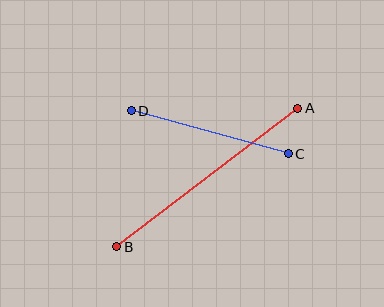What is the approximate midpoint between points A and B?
The midpoint is at approximately (207, 178) pixels.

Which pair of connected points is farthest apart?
Points A and B are farthest apart.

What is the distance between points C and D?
The distance is approximately 163 pixels.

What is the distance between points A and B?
The distance is approximately 228 pixels.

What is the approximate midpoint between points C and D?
The midpoint is at approximately (210, 132) pixels.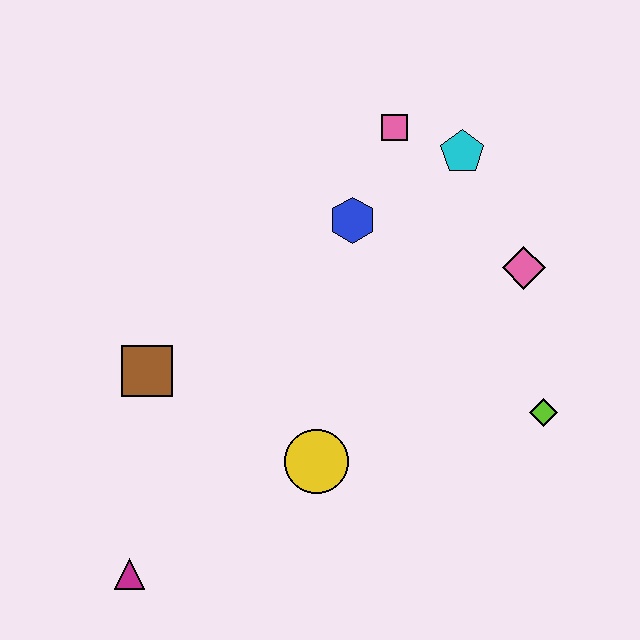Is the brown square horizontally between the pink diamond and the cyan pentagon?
No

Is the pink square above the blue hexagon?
Yes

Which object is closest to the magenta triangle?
The brown square is closest to the magenta triangle.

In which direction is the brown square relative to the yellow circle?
The brown square is to the left of the yellow circle.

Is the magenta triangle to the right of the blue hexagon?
No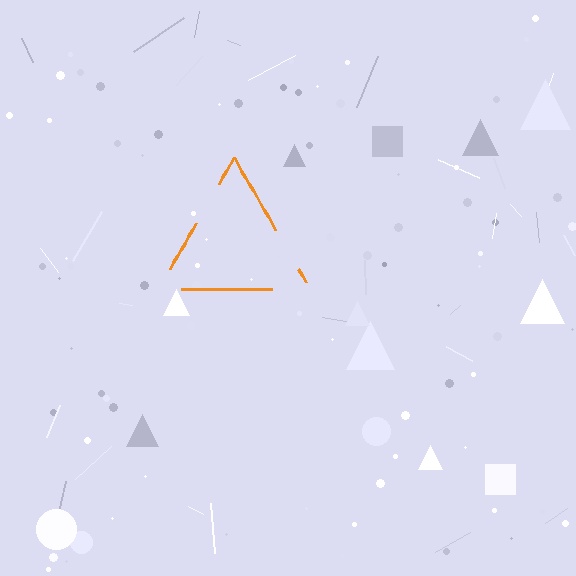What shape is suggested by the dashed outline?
The dashed outline suggests a triangle.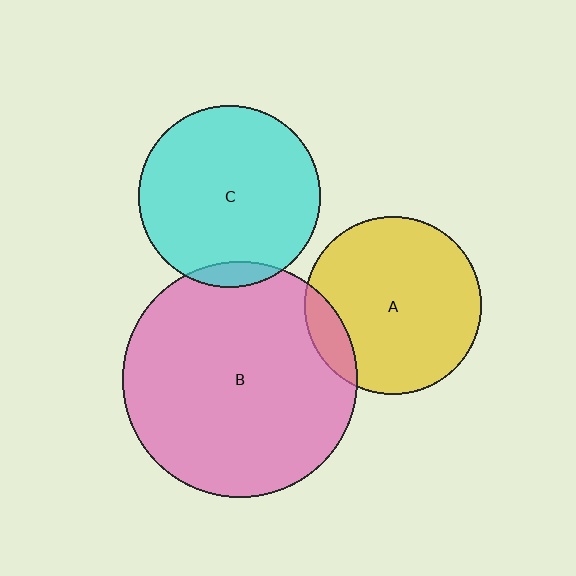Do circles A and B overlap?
Yes.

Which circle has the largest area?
Circle B (pink).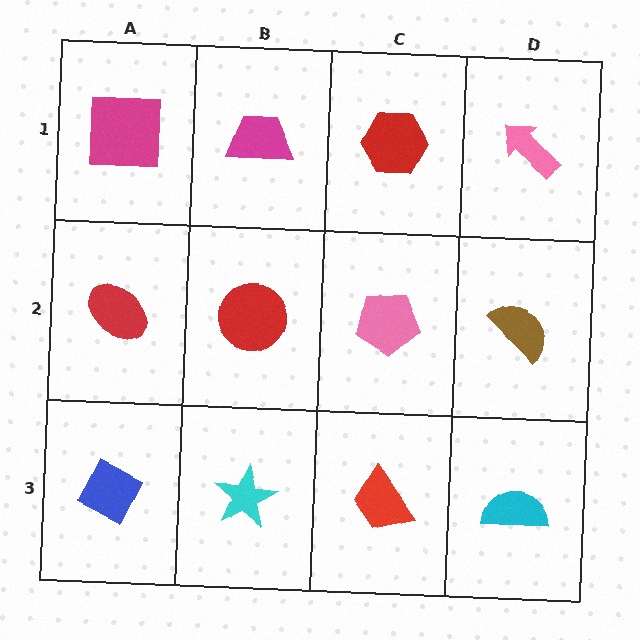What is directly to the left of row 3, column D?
A red trapezoid.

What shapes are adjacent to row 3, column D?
A brown semicircle (row 2, column D), a red trapezoid (row 3, column C).